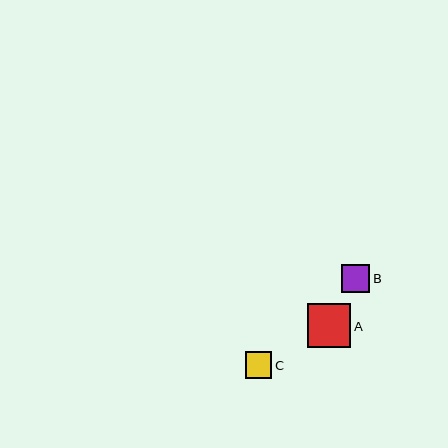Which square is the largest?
Square A is the largest with a size of approximately 43 pixels.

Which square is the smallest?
Square C is the smallest with a size of approximately 27 pixels.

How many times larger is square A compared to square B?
Square A is approximately 1.5 times the size of square B.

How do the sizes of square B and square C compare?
Square B and square C are approximately the same size.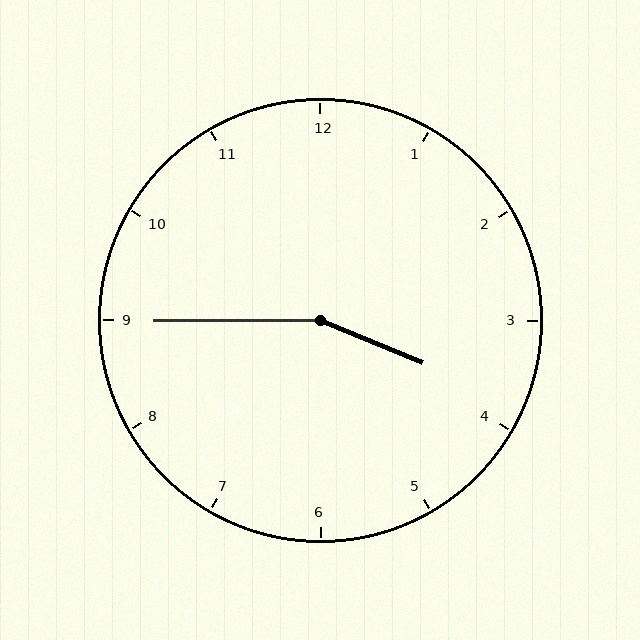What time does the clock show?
3:45.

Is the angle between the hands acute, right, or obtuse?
It is obtuse.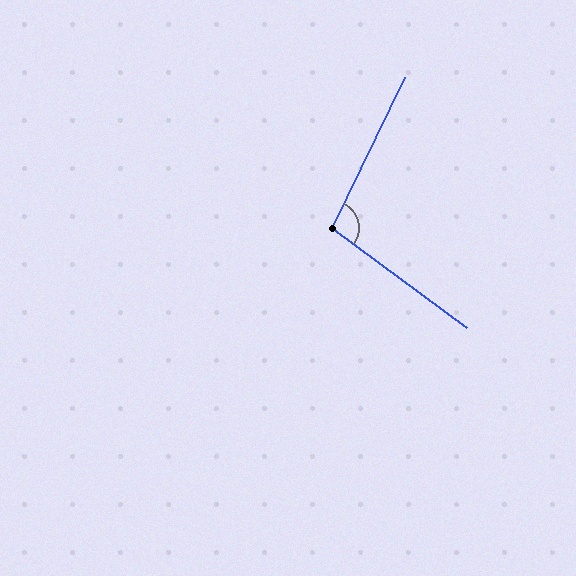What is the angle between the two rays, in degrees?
Approximately 100 degrees.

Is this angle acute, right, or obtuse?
It is obtuse.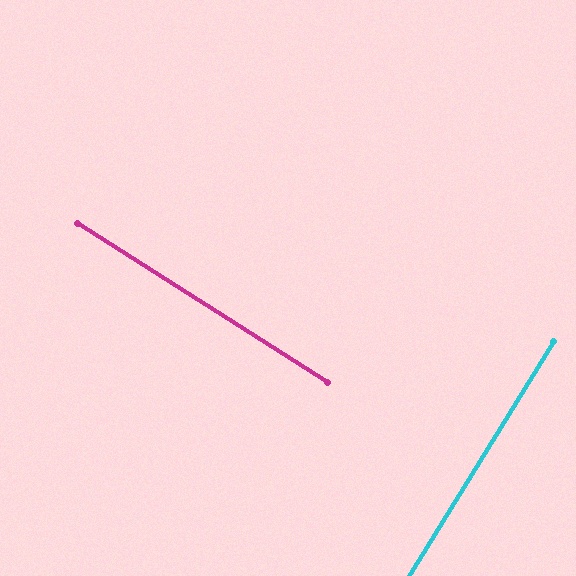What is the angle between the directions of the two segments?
Approximately 89 degrees.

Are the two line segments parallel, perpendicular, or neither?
Perpendicular — they meet at approximately 89°.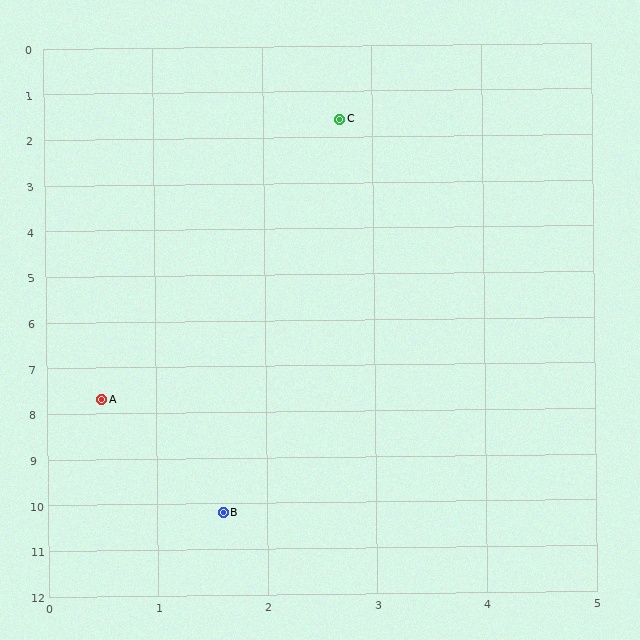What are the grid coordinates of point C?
Point C is at approximately (2.7, 1.6).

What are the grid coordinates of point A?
Point A is at approximately (0.5, 7.7).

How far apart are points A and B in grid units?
Points A and B are about 2.7 grid units apart.